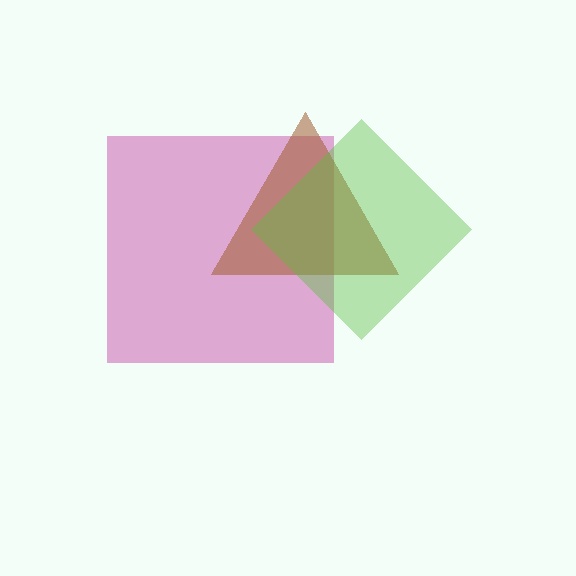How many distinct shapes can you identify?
There are 3 distinct shapes: a magenta square, a brown triangle, a lime diamond.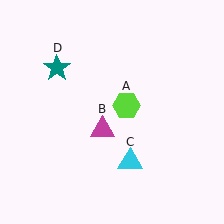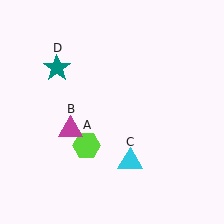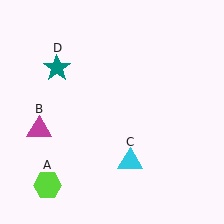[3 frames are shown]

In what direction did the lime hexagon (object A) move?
The lime hexagon (object A) moved down and to the left.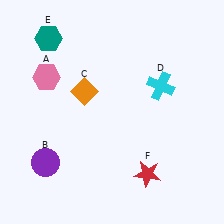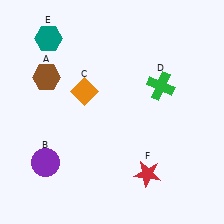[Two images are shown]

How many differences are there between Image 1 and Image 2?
There are 2 differences between the two images.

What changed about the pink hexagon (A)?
In Image 1, A is pink. In Image 2, it changed to brown.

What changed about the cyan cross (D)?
In Image 1, D is cyan. In Image 2, it changed to green.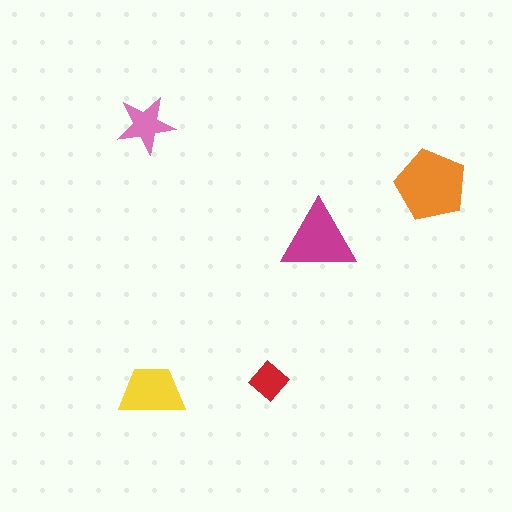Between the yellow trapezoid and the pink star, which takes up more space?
The yellow trapezoid.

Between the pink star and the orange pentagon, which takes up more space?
The orange pentagon.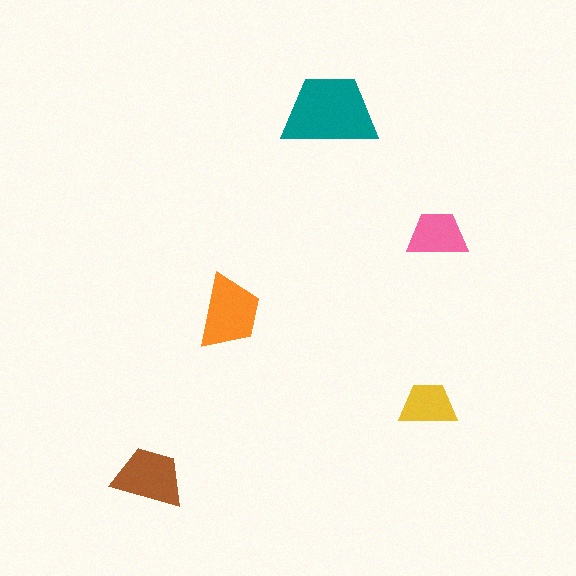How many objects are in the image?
There are 5 objects in the image.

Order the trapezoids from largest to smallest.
the teal one, the orange one, the brown one, the pink one, the yellow one.